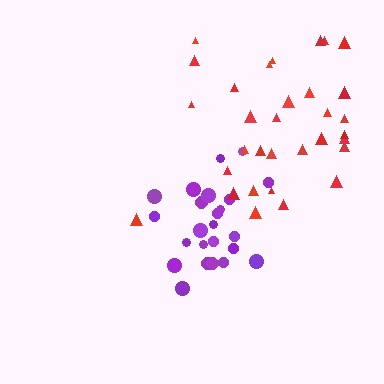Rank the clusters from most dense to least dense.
purple, red.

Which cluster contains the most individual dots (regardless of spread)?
Red (34).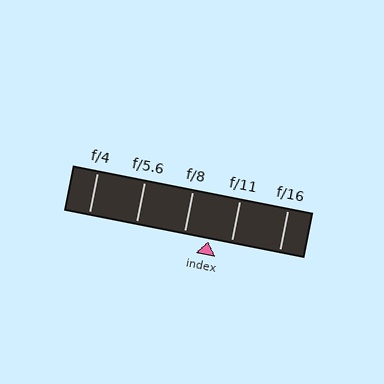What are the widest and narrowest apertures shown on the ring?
The widest aperture shown is f/4 and the narrowest is f/16.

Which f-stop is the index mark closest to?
The index mark is closest to f/11.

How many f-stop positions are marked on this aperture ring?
There are 5 f-stop positions marked.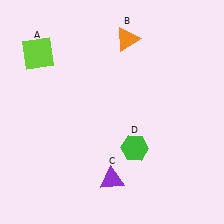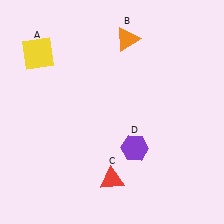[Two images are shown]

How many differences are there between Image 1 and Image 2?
There are 3 differences between the two images.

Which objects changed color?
A changed from lime to yellow. C changed from purple to red. D changed from green to purple.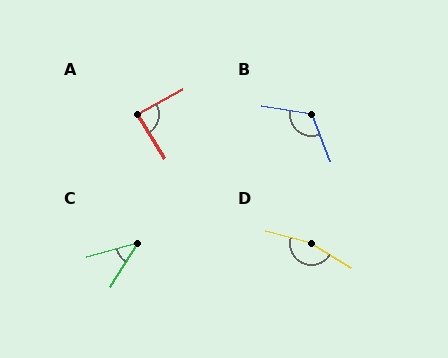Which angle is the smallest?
C, at approximately 42 degrees.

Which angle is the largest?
D, at approximately 164 degrees.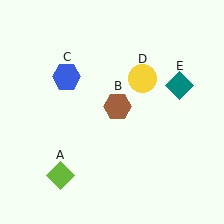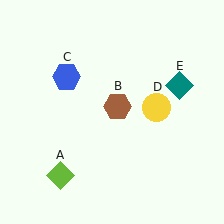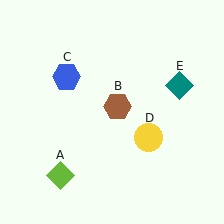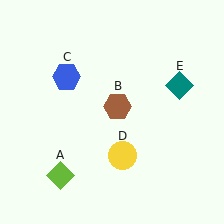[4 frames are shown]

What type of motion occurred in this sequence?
The yellow circle (object D) rotated clockwise around the center of the scene.